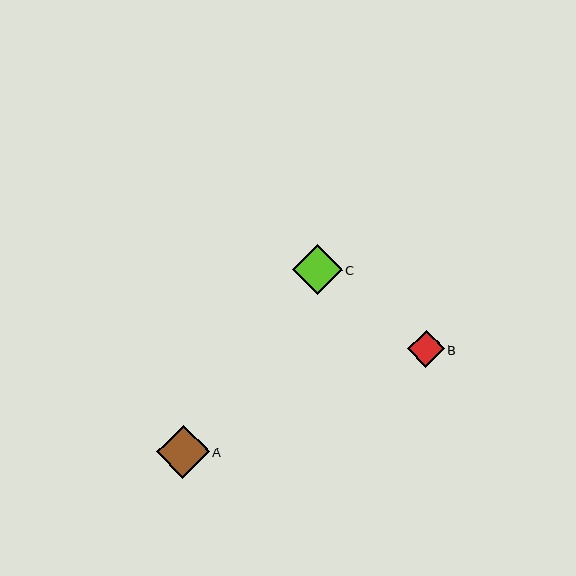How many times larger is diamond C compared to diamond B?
Diamond C is approximately 1.3 times the size of diamond B.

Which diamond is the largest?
Diamond A is the largest with a size of approximately 53 pixels.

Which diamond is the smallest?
Diamond B is the smallest with a size of approximately 37 pixels.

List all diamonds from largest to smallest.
From largest to smallest: A, C, B.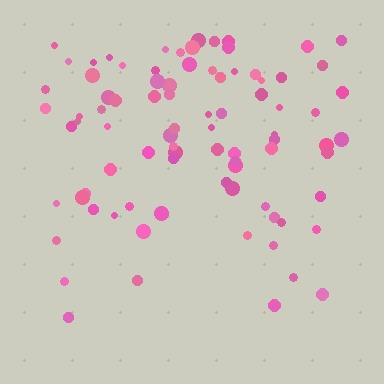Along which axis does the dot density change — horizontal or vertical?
Vertical.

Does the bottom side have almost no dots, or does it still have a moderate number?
Still a moderate number, just noticeably fewer than the top.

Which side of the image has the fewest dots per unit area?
The bottom.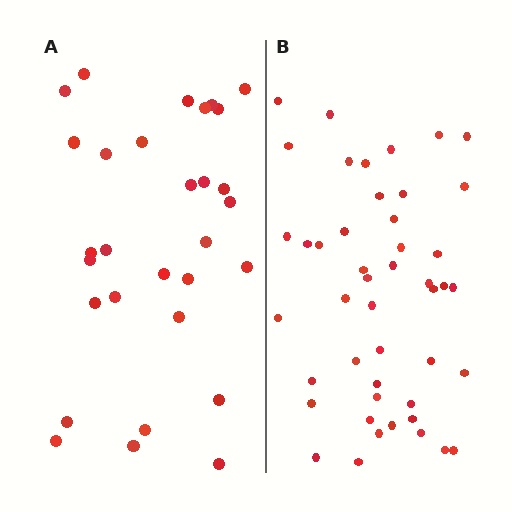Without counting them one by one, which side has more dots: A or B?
Region B (the right region) has more dots.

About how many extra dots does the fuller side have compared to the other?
Region B has approximately 15 more dots than region A.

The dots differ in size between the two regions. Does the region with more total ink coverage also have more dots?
No. Region A has more total ink coverage because its dots are larger, but region B actually contains more individual dots. Total area can be misleading — the number of items is what matters here.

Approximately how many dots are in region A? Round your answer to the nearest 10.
About 30 dots.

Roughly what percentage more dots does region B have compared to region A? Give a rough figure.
About 55% more.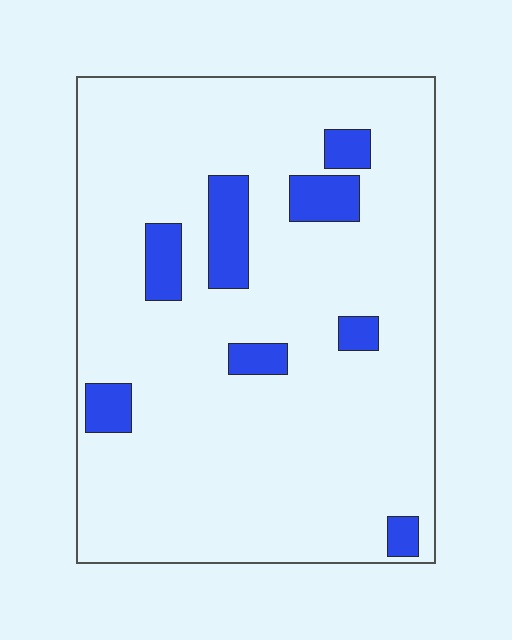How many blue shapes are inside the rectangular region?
8.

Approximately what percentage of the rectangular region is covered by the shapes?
Approximately 10%.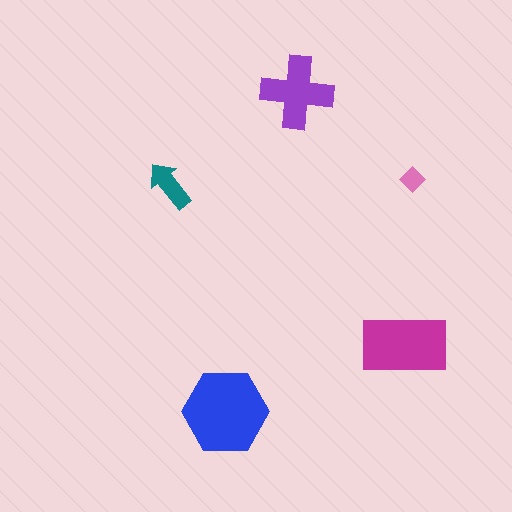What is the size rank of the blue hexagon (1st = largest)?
1st.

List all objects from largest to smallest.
The blue hexagon, the magenta rectangle, the purple cross, the teal arrow, the pink diamond.